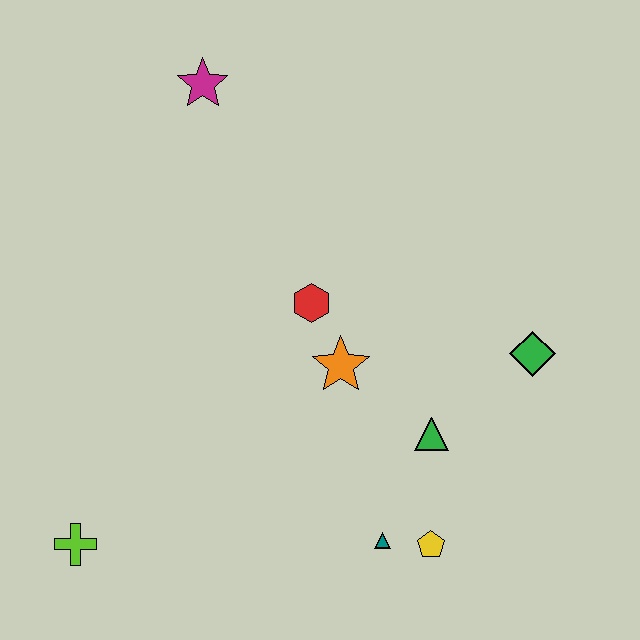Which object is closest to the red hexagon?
The orange star is closest to the red hexagon.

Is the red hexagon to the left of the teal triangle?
Yes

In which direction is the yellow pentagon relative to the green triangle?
The yellow pentagon is below the green triangle.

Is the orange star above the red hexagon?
No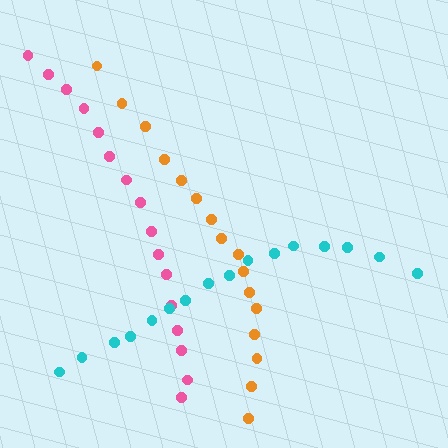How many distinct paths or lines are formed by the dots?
There are 3 distinct paths.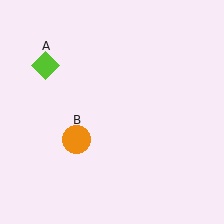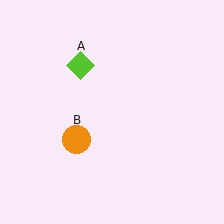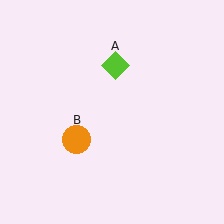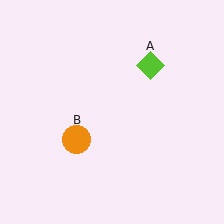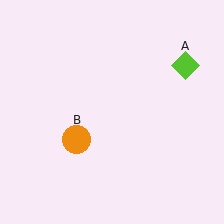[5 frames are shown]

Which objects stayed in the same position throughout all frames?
Orange circle (object B) remained stationary.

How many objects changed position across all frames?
1 object changed position: lime diamond (object A).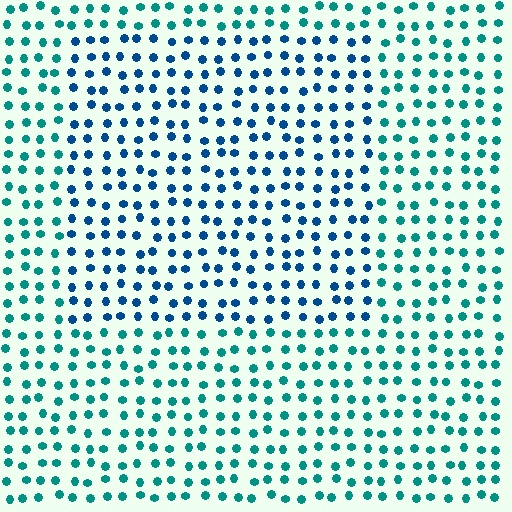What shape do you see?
I see a rectangle.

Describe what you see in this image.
The image is filled with small teal elements in a uniform arrangement. A rectangle-shaped region is visible where the elements are tinted to a slightly different hue, forming a subtle color boundary.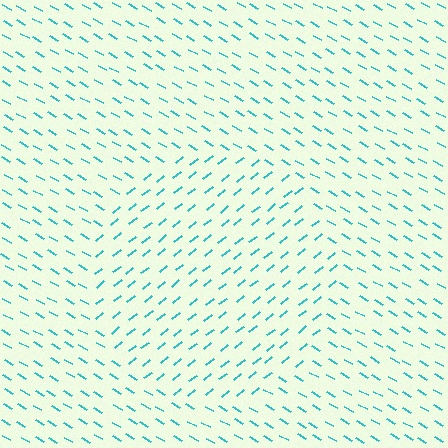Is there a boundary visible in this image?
Yes, there is a texture boundary formed by a change in line orientation.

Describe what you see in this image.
The image is filled with small cyan line segments. A circle region in the image has lines oriented differently from the surrounding lines, creating a visible texture boundary.